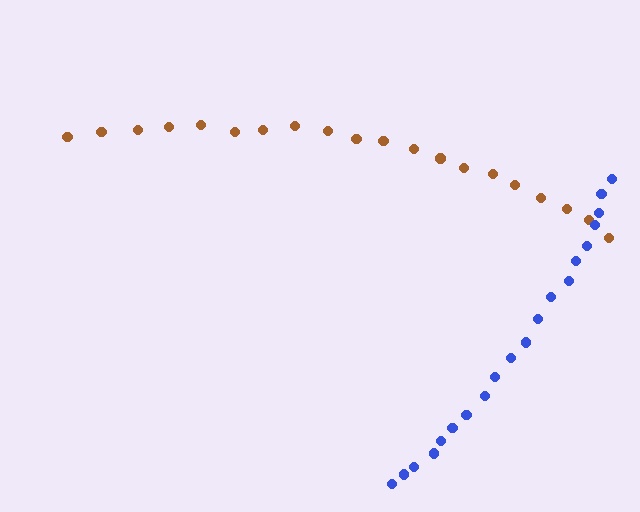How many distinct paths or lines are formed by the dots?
There are 2 distinct paths.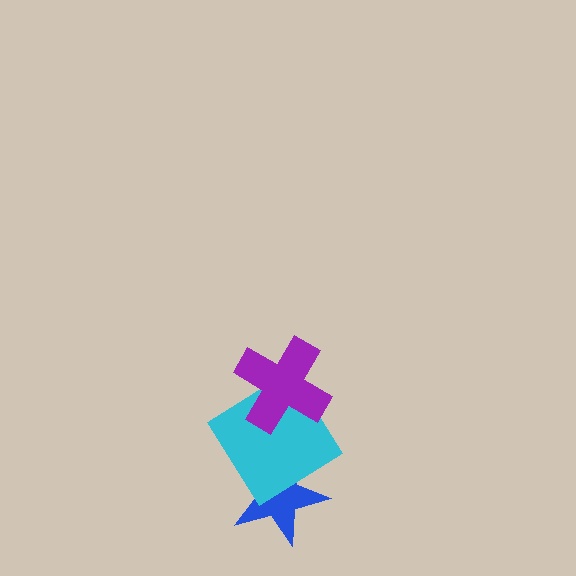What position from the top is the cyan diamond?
The cyan diamond is 2nd from the top.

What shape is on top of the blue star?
The cyan diamond is on top of the blue star.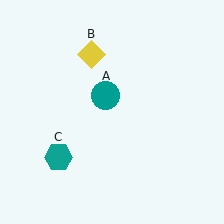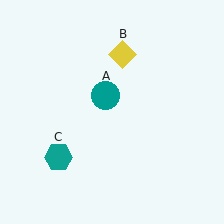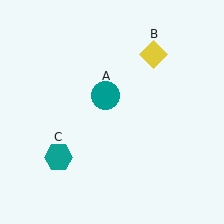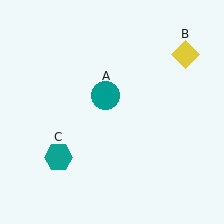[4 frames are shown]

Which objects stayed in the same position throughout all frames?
Teal circle (object A) and teal hexagon (object C) remained stationary.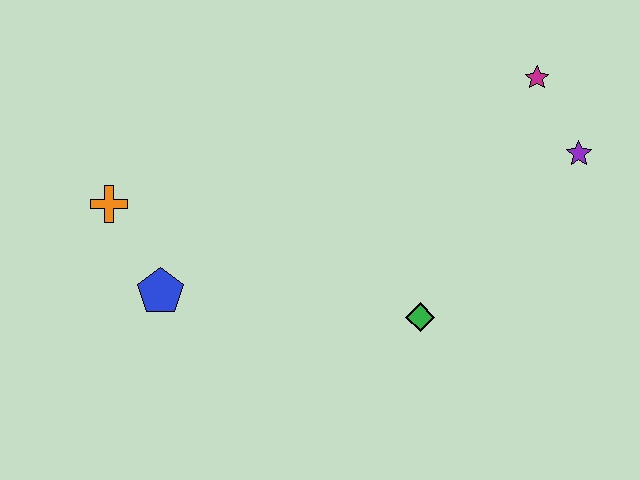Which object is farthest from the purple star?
The orange cross is farthest from the purple star.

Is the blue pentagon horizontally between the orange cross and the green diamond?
Yes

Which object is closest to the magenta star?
The purple star is closest to the magenta star.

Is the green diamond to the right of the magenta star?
No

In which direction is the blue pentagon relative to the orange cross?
The blue pentagon is below the orange cross.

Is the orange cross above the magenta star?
No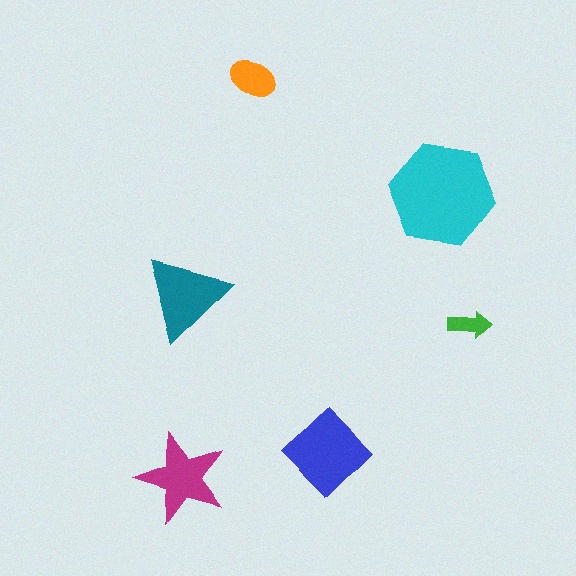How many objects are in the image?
There are 6 objects in the image.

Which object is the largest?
The cyan hexagon.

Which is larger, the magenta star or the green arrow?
The magenta star.